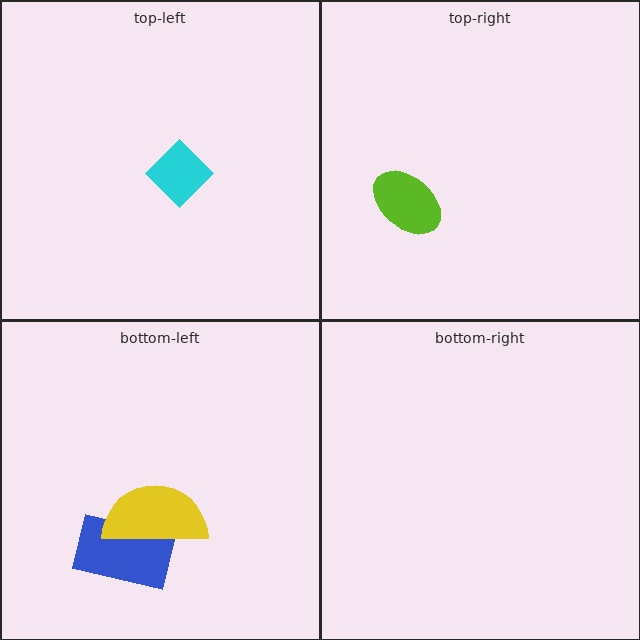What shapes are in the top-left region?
The cyan diamond.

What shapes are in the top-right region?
The lime ellipse.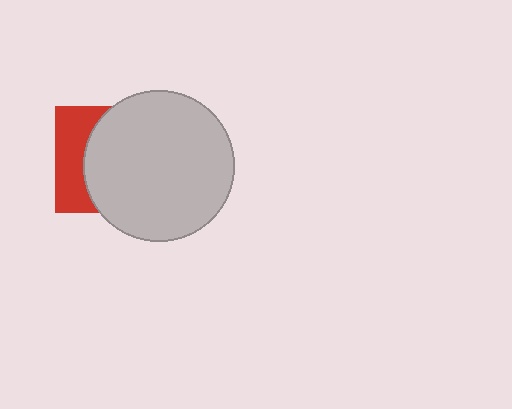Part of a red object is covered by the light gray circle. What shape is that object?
It is a square.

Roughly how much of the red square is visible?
A small part of it is visible (roughly 33%).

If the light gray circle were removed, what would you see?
You would see the complete red square.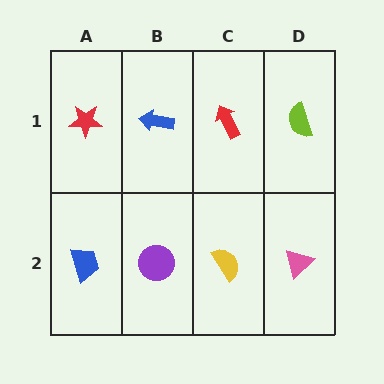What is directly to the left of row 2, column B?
A blue trapezoid.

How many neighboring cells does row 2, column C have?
3.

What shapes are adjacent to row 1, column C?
A yellow semicircle (row 2, column C), a blue arrow (row 1, column B), a lime semicircle (row 1, column D).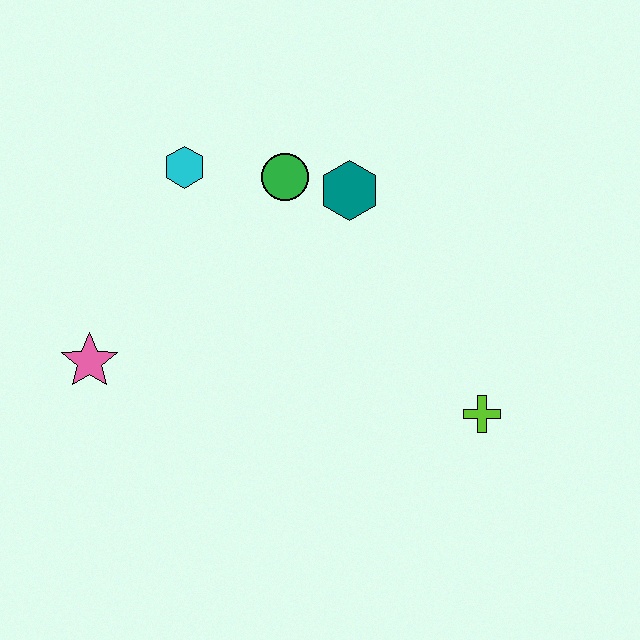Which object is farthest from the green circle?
The lime cross is farthest from the green circle.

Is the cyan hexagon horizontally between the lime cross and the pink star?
Yes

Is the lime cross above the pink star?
No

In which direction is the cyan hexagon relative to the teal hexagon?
The cyan hexagon is to the left of the teal hexagon.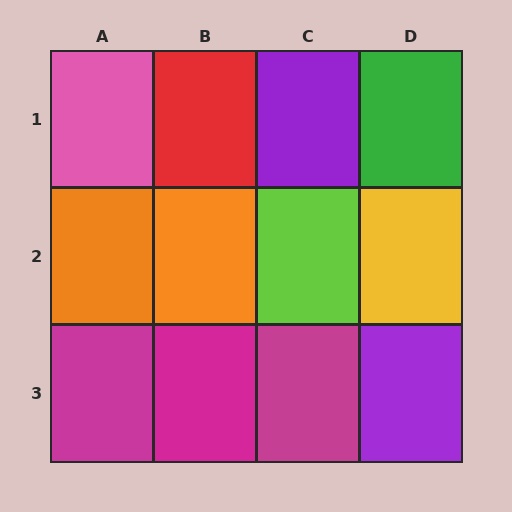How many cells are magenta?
3 cells are magenta.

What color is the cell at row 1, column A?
Pink.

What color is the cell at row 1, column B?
Red.